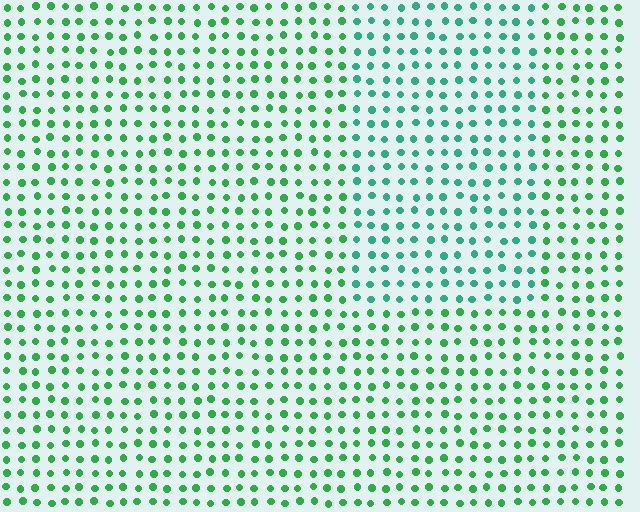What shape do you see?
I see a rectangle.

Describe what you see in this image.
The image is filled with small green elements in a uniform arrangement. A rectangle-shaped region is visible where the elements are tinted to a slightly different hue, forming a subtle color boundary.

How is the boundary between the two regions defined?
The boundary is defined purely by a slight shift in hue (about 29 degrees). Spacing, size, and orientation are identical on both sides.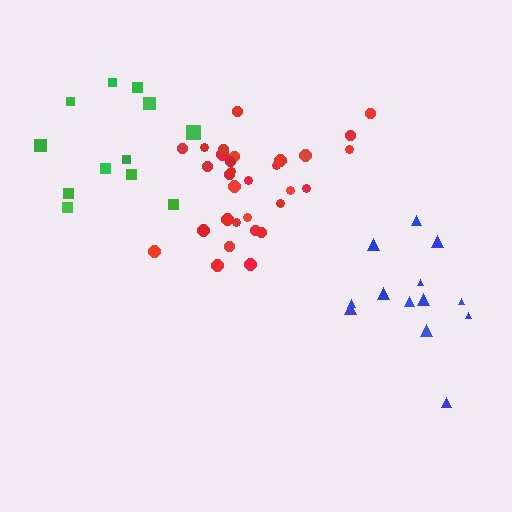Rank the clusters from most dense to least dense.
red, blue, green.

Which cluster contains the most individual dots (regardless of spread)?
Red (31).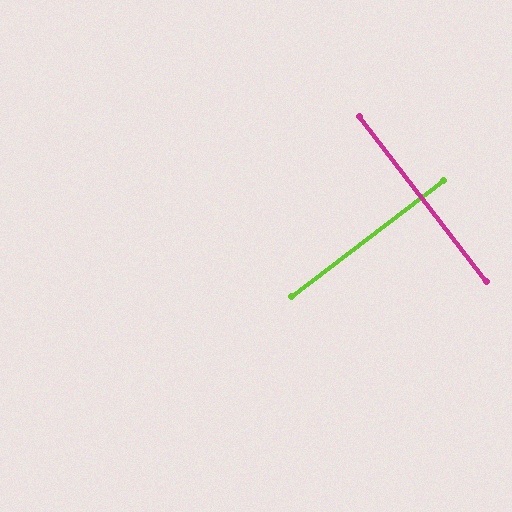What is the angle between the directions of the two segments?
Approximately 90 degrees.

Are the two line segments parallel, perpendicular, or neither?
Perpendicular — they meet at approximately 90°.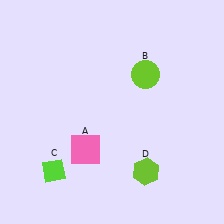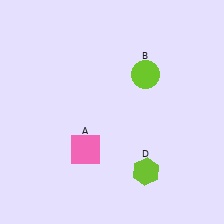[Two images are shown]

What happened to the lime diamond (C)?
The lime diamond (C) was removed in Image 2. It was in the bottom-left area of Image 1.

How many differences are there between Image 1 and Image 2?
There is 1 difference between the two images.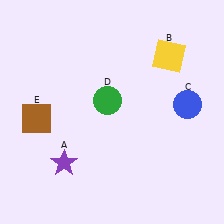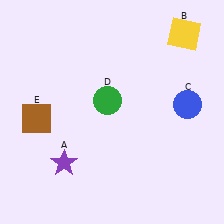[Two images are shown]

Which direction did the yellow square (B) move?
The yellow square (B) moved up.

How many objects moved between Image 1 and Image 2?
1 object moved between the two images.